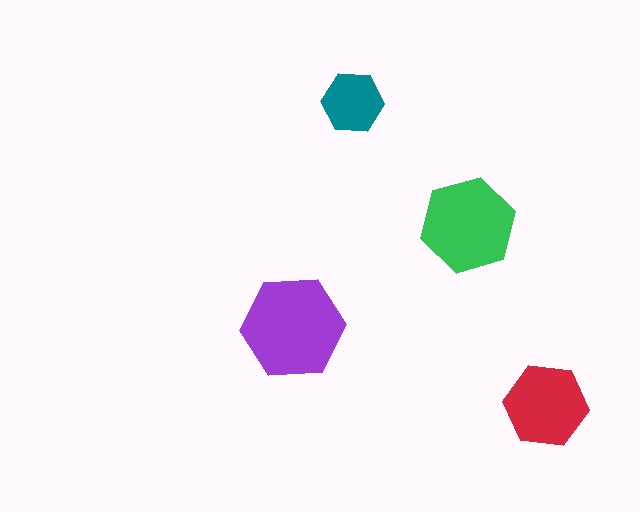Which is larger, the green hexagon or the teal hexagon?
The green one.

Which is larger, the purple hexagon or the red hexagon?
The purple one.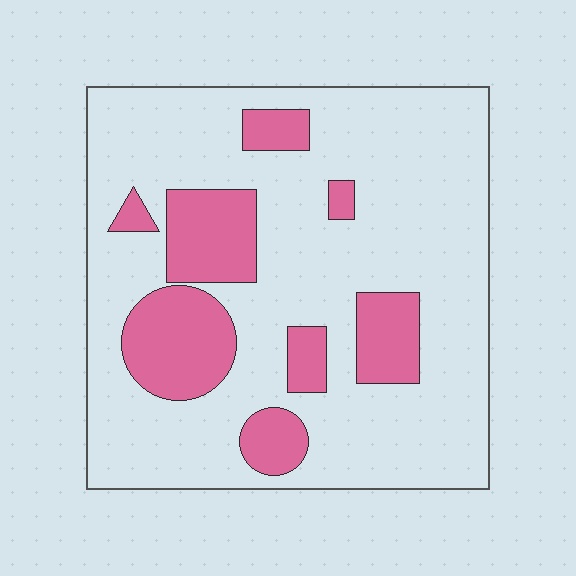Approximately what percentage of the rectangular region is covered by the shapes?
Approximately 20%.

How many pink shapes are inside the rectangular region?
8.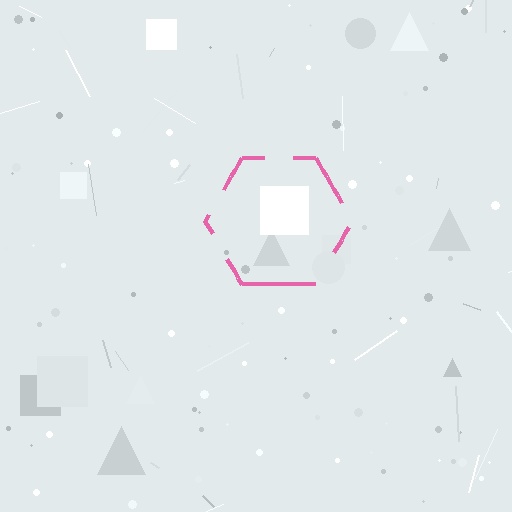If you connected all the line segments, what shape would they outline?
They would outline a hexagon.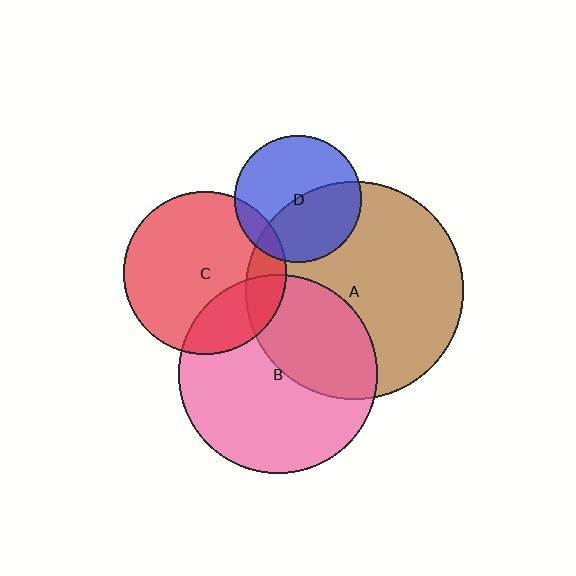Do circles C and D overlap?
Yes.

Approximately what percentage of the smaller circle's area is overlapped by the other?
Approximately 10%.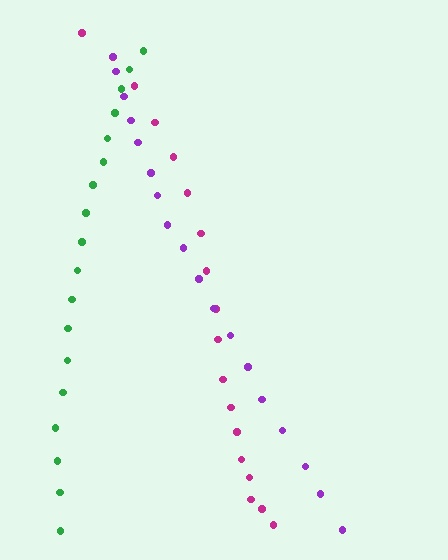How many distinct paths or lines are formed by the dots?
There are 3 distinct paths.